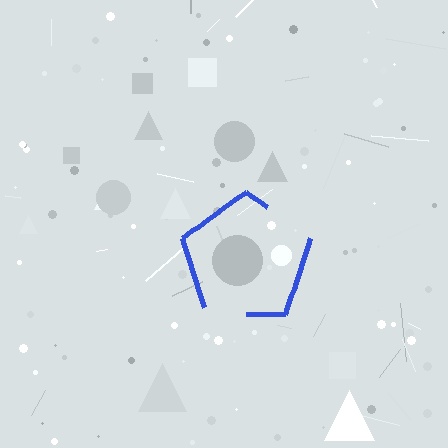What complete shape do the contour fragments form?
The contour fragments form a pentagon.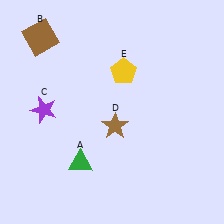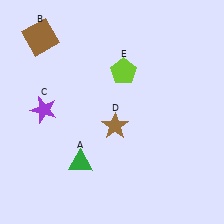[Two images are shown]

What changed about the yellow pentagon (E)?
In Image 1, E is yellow. In Image 2, it changed to lime.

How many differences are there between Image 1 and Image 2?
There is 1 difference between the two images.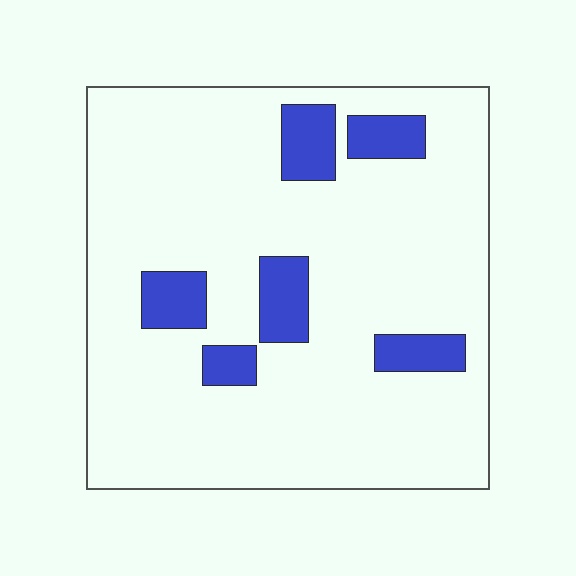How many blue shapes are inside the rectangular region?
6.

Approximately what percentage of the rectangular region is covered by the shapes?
Approximately 15%.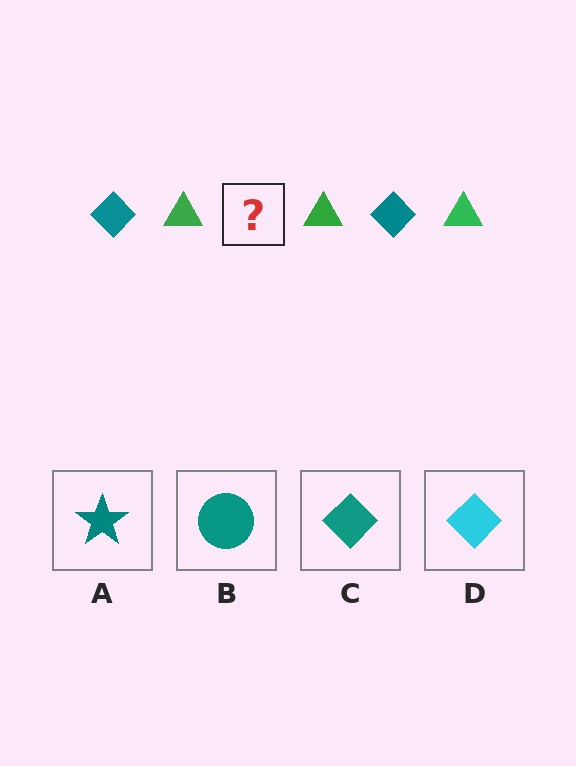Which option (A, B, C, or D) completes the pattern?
C.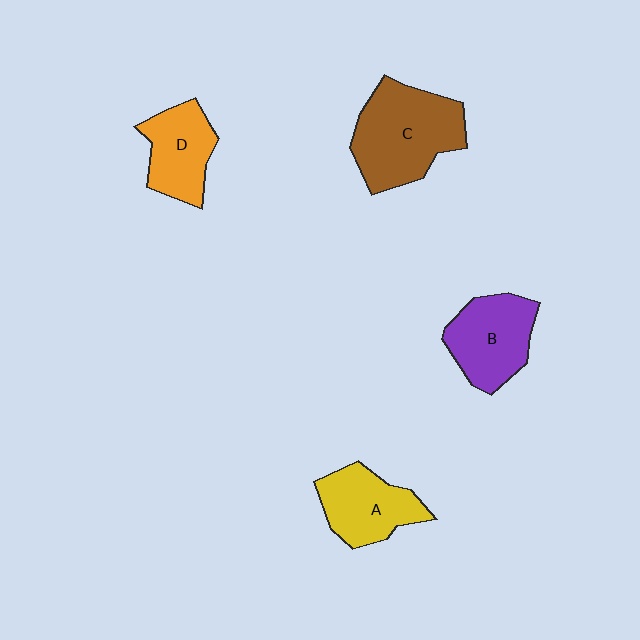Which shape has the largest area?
Shape C (brown).